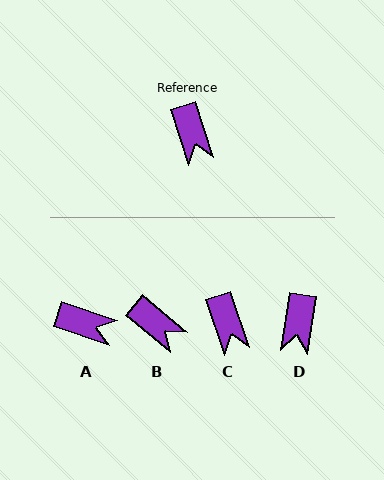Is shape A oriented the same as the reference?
No, it is off by about 54 degrees.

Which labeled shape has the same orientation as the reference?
C.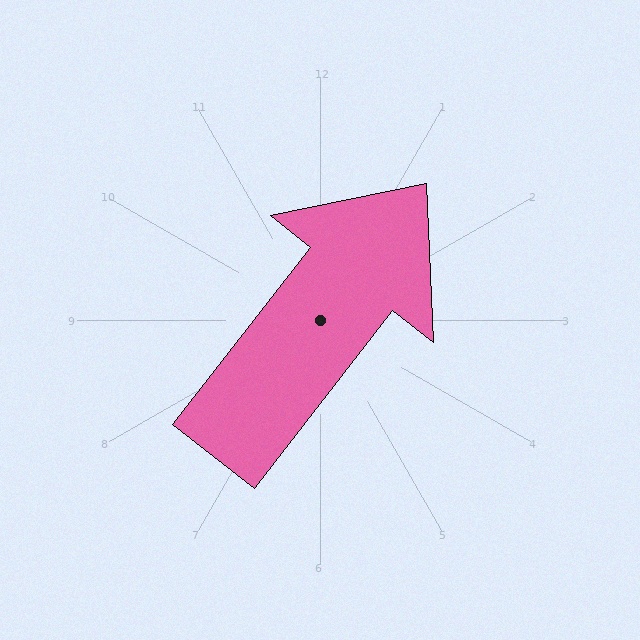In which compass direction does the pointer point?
Northeast.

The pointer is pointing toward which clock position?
Roughly 1 o'clock.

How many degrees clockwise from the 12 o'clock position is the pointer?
Approximately 38 degrees.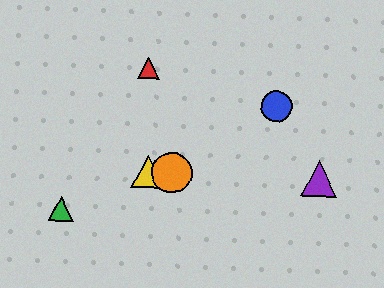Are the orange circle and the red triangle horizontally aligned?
No, the orange circle is at y≈173 and the red triangle is at y≈68.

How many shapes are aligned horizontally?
3 shapes (the yellow triangle, the purple triangle, the orange circle) are aligned horizontally.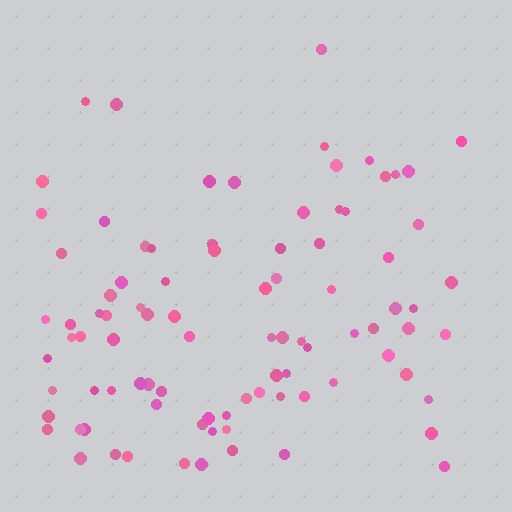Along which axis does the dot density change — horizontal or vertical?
Vertical.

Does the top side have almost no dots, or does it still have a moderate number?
Still a moderate number, just noticeably fewer than the bottom.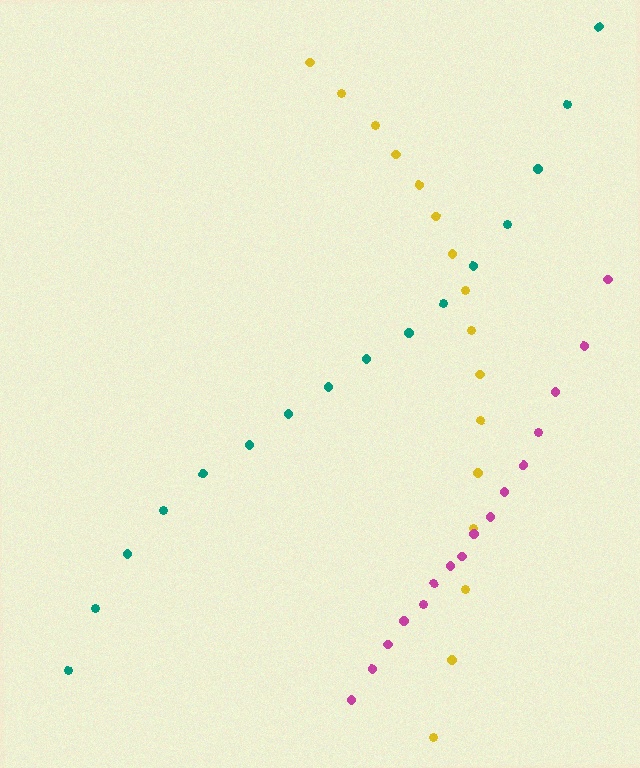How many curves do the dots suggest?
There are 3 distinct paths.